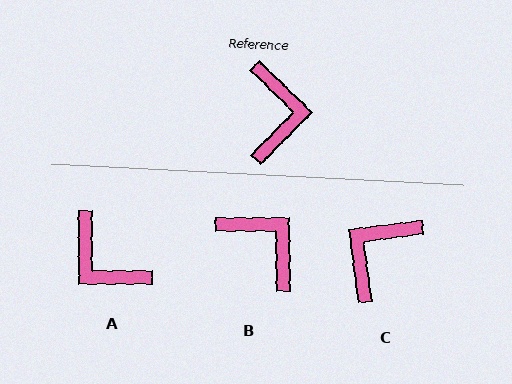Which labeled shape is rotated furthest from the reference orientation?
C, about 142 degrees away.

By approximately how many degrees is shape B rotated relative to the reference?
Approximately 45 degrees counter-clockwise.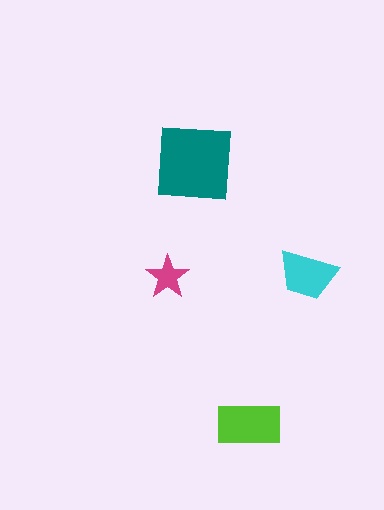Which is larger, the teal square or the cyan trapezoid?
The teal square.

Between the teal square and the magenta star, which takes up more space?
The teal square.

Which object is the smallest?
The magenta star.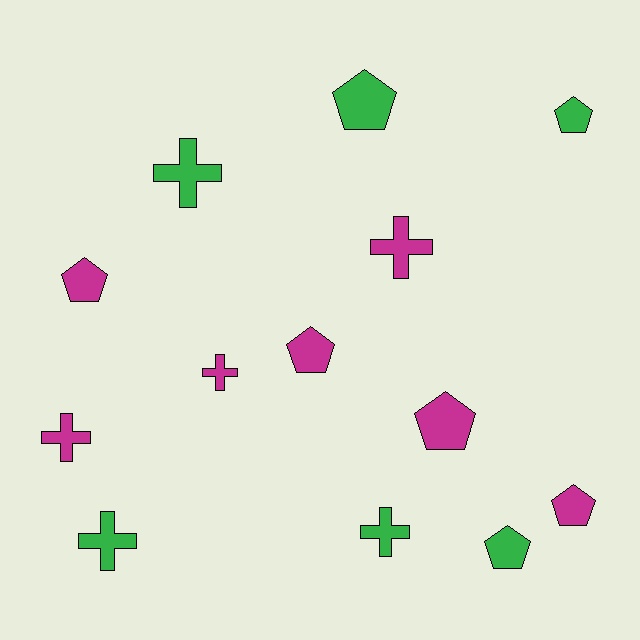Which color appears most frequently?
Magenta, with 7 objects.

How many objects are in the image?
There are 13 objects.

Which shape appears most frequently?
Pentagon, with 7 objects.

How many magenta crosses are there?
There are 3 magenta crosses.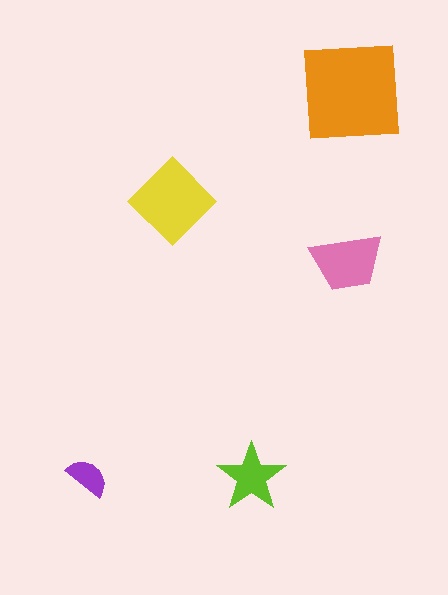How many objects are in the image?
There are 5 objects in the image.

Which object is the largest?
The orange square.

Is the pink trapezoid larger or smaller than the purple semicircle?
Larger.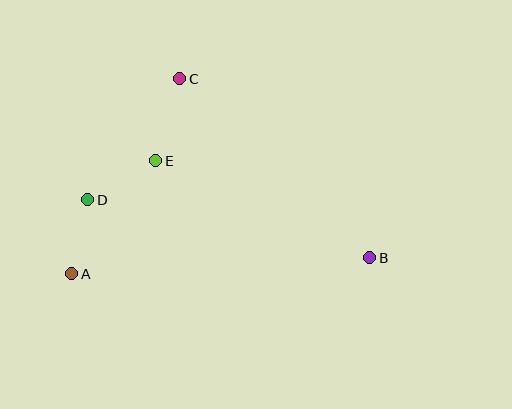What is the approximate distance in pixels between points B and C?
The distance between B and C is approximately 261 pixels.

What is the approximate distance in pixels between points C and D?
The distance between C and D is approximately 152 pixels.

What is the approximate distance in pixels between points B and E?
The distance between B and E is approximately 235 pixels.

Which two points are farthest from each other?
Points A and B are farthest from each other.